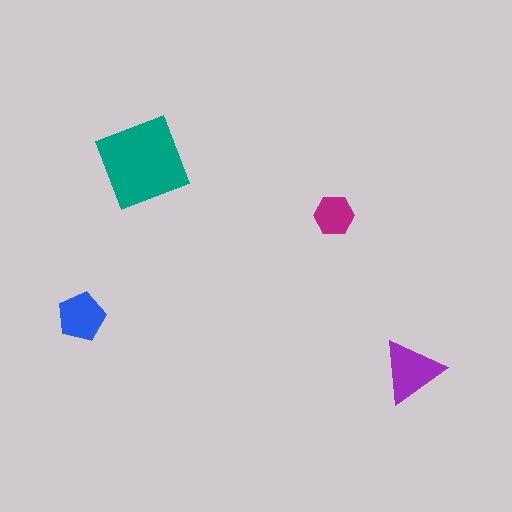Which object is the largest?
The teal diamond.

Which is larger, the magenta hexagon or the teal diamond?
The teal diamond.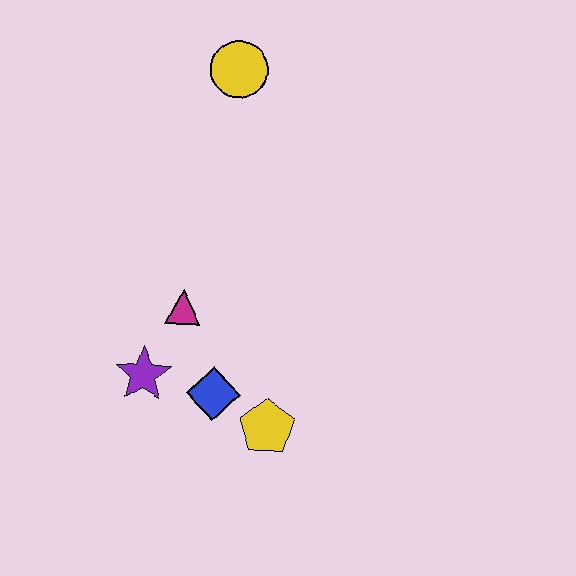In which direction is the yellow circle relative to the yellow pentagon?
The yellow circle is above the yellow pentagon.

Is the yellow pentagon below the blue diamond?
Yes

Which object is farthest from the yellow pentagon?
The yellow circle is farthest from the yellow pentagon.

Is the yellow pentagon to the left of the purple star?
No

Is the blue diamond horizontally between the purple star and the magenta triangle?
No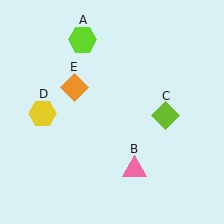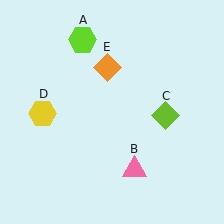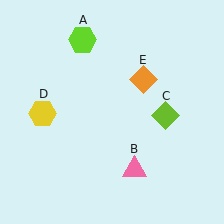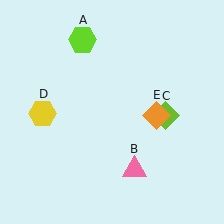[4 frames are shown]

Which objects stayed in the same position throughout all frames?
Lime hexagon (object A) and pink triangle (object B) and lime diamond (object C) and yellow hexagon (object D) remained stationary.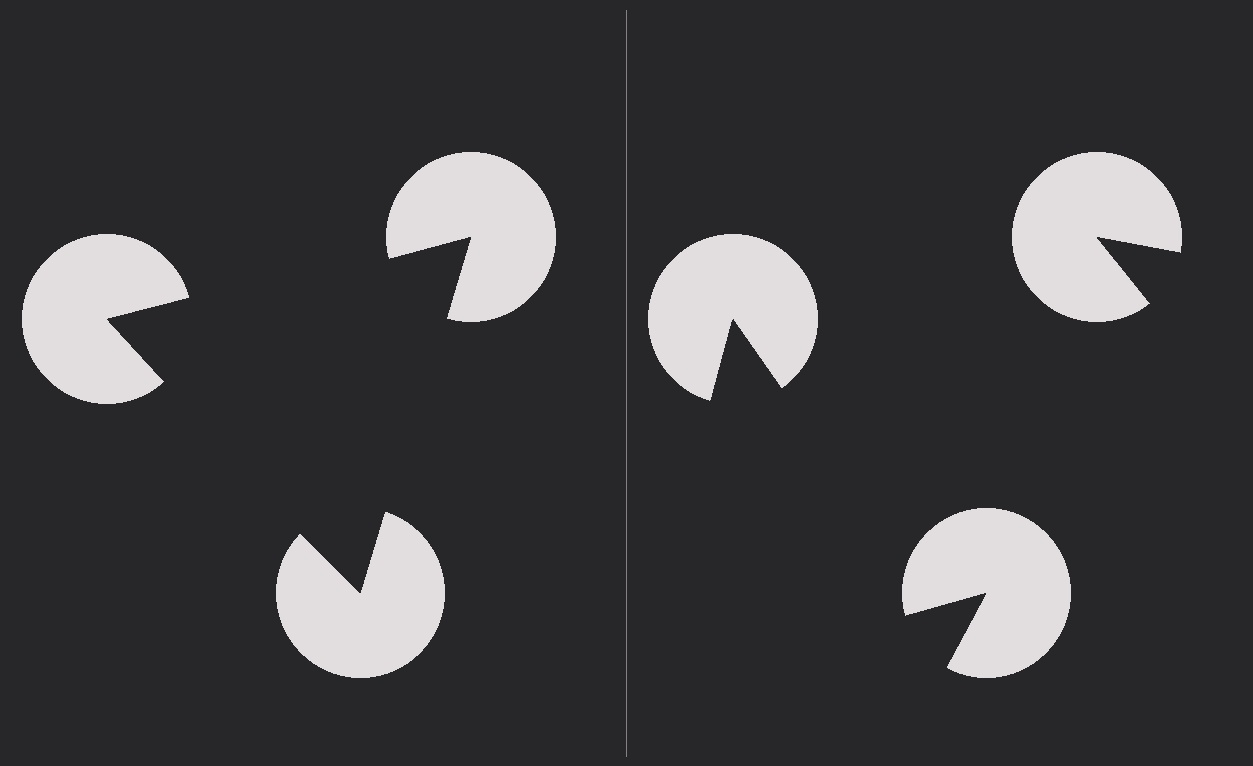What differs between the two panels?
The pac-man discs are positioned identically on both sides; only the wedge orientations differ. On the left they align to a triangle; on the right they are misaligned.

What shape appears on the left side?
An illusory triangle.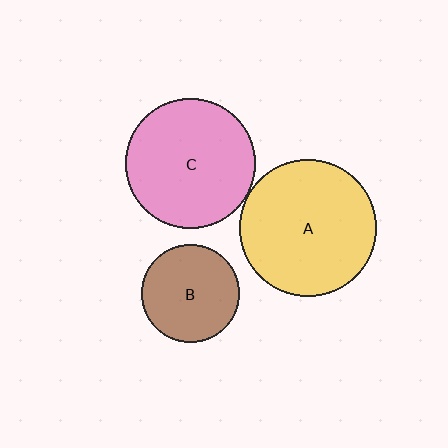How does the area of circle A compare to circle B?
Approximately 1.9 times.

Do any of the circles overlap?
No, none of the circles overlap.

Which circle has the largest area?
Circle A (yellow).